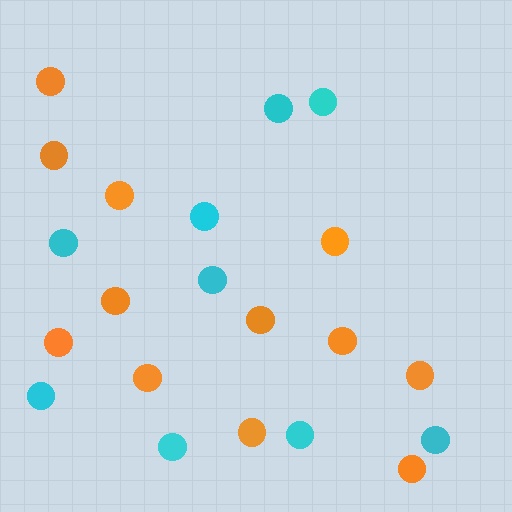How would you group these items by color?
There are 2 groups: one group of orange circles (12) and one group of cyan circles (9).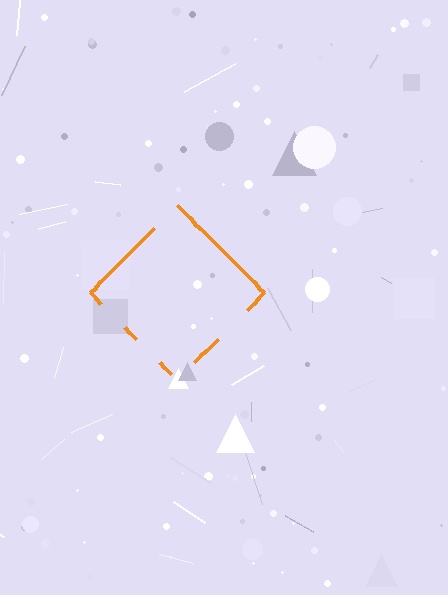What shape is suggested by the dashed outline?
The dashed outline suggests a diamond.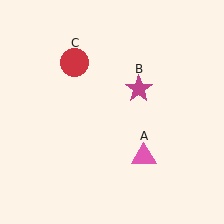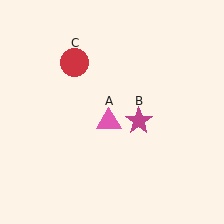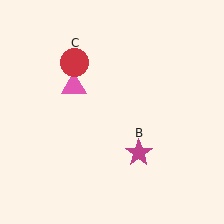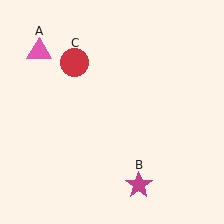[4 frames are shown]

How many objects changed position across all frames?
2 objects changed position: pink triangle (object A), magenta star (object B).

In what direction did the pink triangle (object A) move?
The pink triangle (object A) moved up and to the left.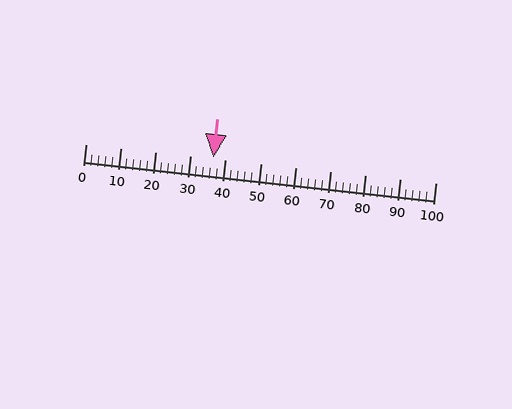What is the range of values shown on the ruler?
The ruler shows values from 0 to 100.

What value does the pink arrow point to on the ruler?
The pink arrow points to approximately 37.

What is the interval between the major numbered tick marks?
The major tick marks are spaced 10 units apart.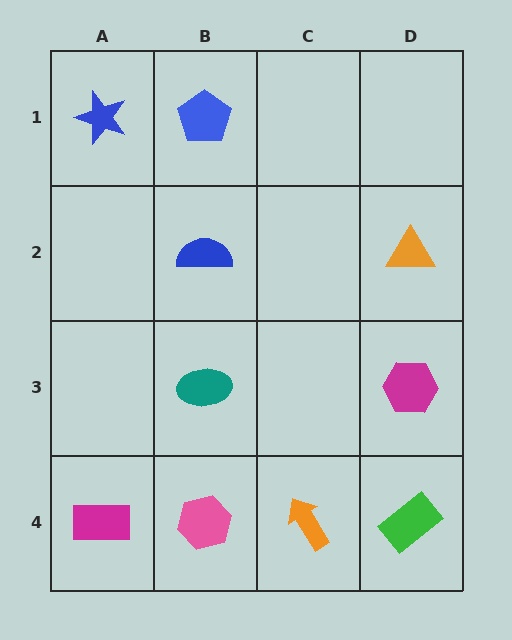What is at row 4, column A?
A magenta rectangle.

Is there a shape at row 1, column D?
No, that cell is empty.